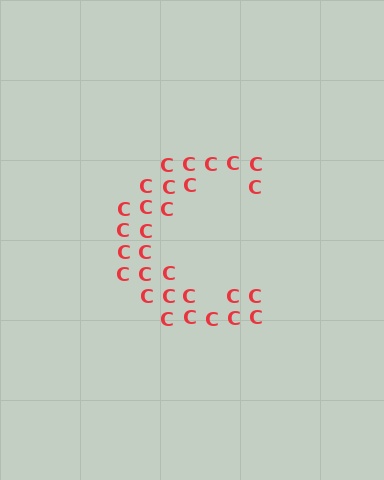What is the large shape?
The large shape is the letter C.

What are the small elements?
The small elements are letter C's.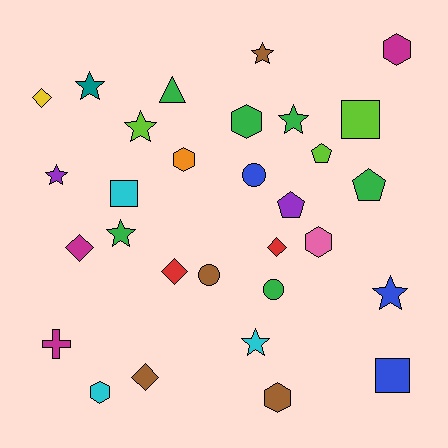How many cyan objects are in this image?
There are 3 cyan objects.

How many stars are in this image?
There are 8 stars.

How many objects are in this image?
There are 30 objects.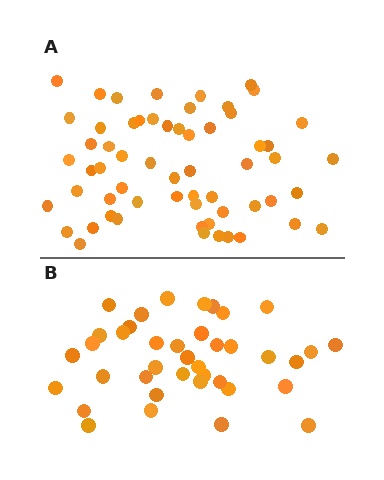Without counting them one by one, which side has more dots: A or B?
Region A (the top region) has more dots.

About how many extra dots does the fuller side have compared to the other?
Region A has approximately 20 more dots than region B.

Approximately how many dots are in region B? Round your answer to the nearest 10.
About 40 dots. (The exact count is 39, which rounds to 40.)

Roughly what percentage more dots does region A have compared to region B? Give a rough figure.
About 55% more.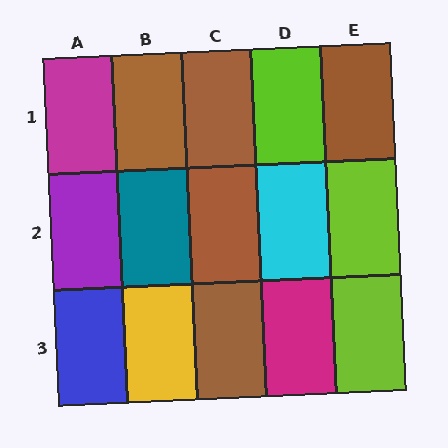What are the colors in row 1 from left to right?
Magenta, brown, brown, lime, brown.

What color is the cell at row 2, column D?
Cyan.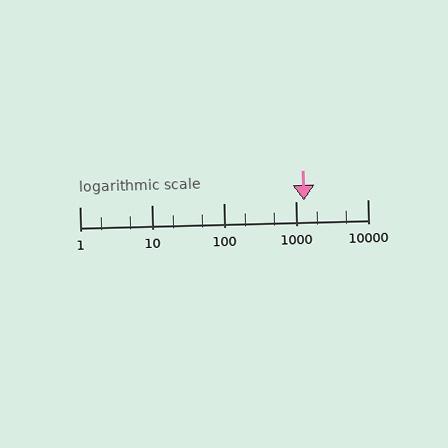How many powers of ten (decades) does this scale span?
The scale spans 4 decades, from 1 to 10000.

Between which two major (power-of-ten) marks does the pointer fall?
The pointer is between 1000 and 10000.